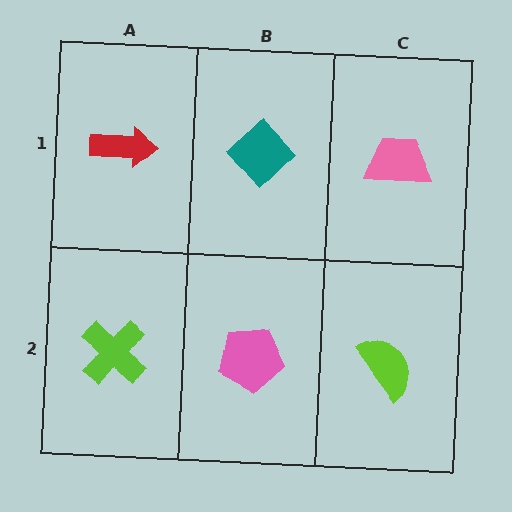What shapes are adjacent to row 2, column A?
A red arrow (row 1, column A), a pink pentagon (row 2, column B).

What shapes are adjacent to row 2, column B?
A teal diamond (row 1, column B), a lime cross (row 2, column A), a lime semicircle (row 2, column C).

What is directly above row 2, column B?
A teal diamond.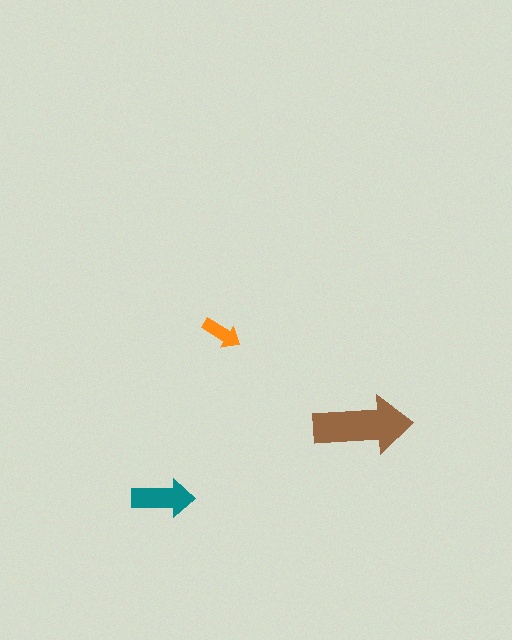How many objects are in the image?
There are 3 objects in the image.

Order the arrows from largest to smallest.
the brown one, the teal one, the orange one.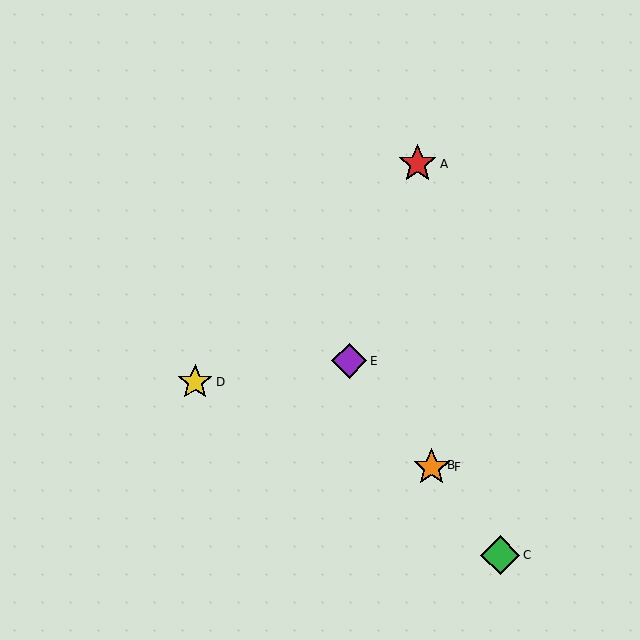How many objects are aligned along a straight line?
4 objects (B, C, E, F) are aligned along a straight line.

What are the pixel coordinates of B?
Object B is at (430, 465).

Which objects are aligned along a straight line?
Objects B, C, E, F are aligned along a straight line.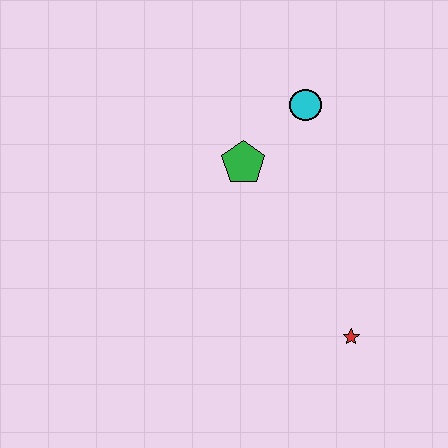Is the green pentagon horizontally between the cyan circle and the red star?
No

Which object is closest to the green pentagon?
The cyan circle is closest to the green pentagon.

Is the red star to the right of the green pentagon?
Yes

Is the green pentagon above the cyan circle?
No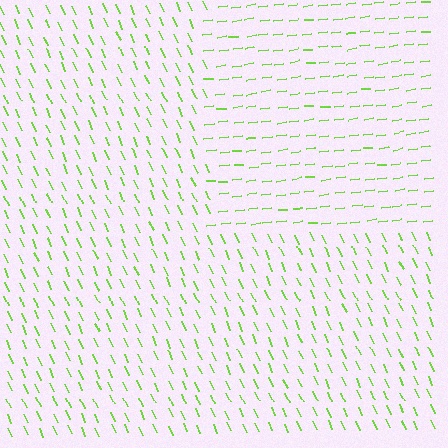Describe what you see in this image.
The image is filled with small lime line segments. A rectangle region in the image has lines oriented differently from the surrounding lines, creating a visible texture boundary.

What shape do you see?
I see a rectangle.